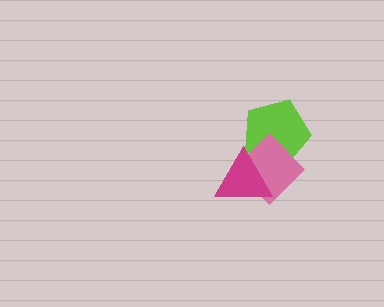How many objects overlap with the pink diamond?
2 objects overlap with the pink diamond.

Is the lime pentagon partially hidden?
Yes, it is partially covered by another shape.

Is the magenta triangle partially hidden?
No, no other shape covers it.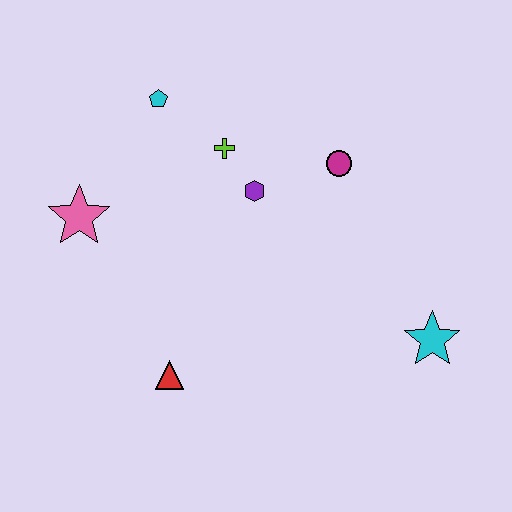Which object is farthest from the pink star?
The cyan star is farthest from the pink star.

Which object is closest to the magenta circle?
The purple hexagon is closest to the magenta circle.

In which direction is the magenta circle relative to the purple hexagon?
The magenta circle is to the right of the purple hexagon.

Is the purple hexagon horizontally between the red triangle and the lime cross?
No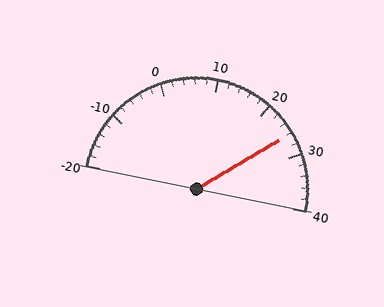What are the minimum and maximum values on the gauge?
The gauge ranges from -20 to 40.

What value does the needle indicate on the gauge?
The needle indicates approximately 26.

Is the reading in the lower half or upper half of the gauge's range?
The reading is in the upper half of the range (-20 to 40).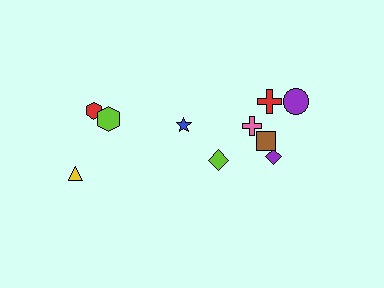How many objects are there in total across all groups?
There are 10 objects.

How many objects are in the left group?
There are 3 objects.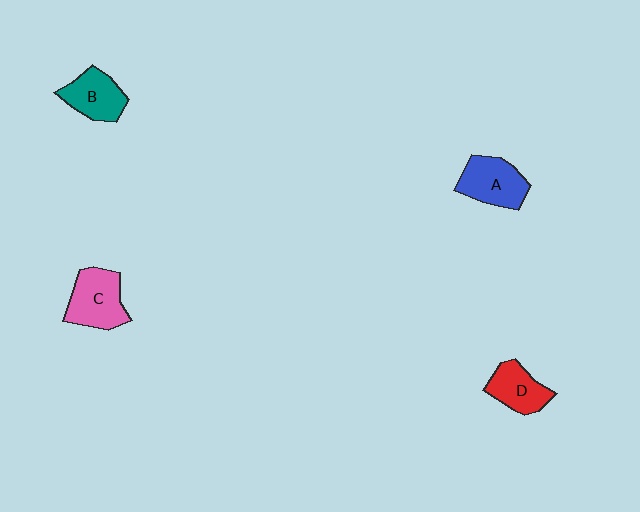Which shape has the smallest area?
Shape D (red).